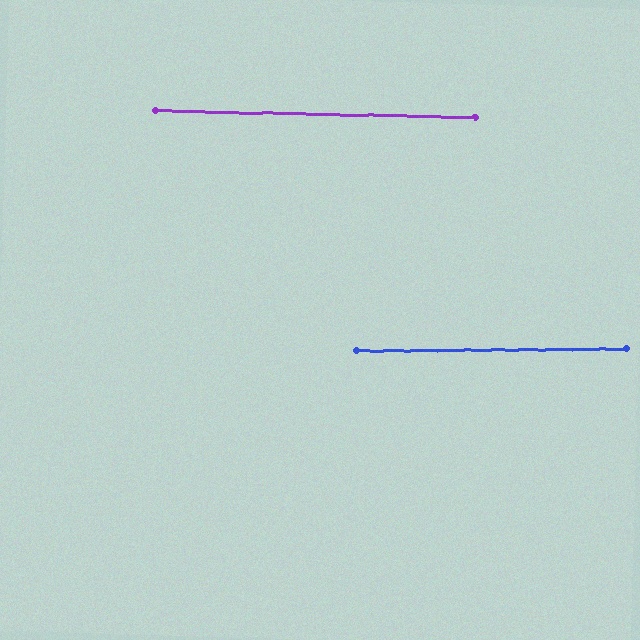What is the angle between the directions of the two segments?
Approximately 2 degrees.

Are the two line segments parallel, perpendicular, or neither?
Parallel — their directions differ by only 1.7°.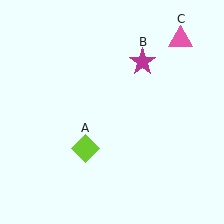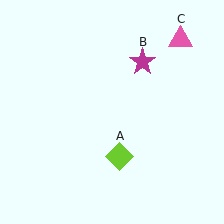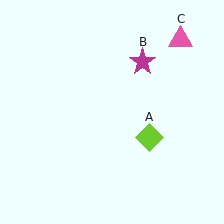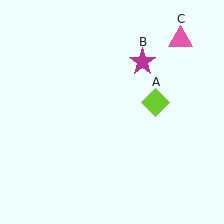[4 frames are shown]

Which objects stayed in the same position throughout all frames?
Magenta star (object B) and pink triangle (object C) remained stationary.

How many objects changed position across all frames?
1 object changed position: lime diamond (object A).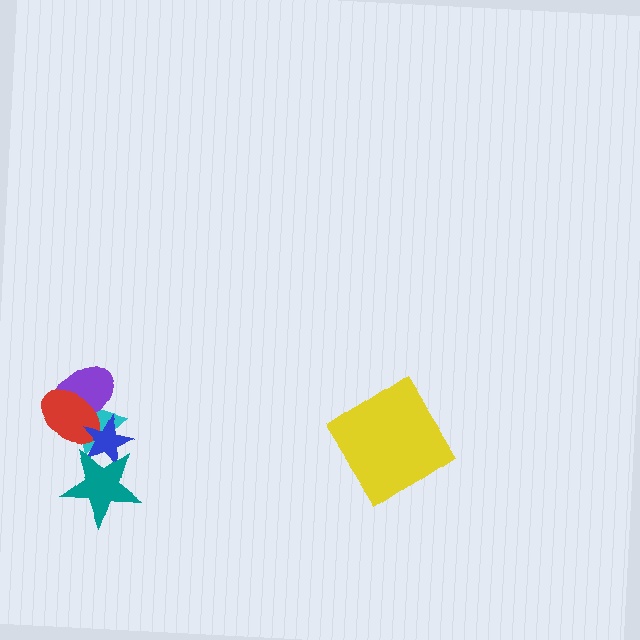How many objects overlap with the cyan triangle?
4 objects overlap with the cyan triangle.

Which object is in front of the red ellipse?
The blue star is in front of the red ellipse.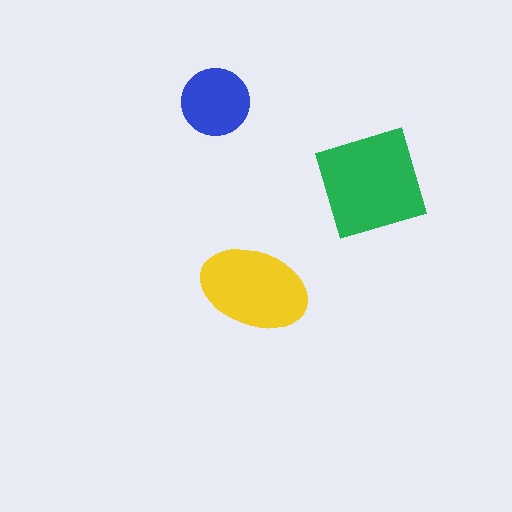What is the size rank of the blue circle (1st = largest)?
3rd.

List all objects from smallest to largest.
The blue circle, the yellow ellipse, the green diamond.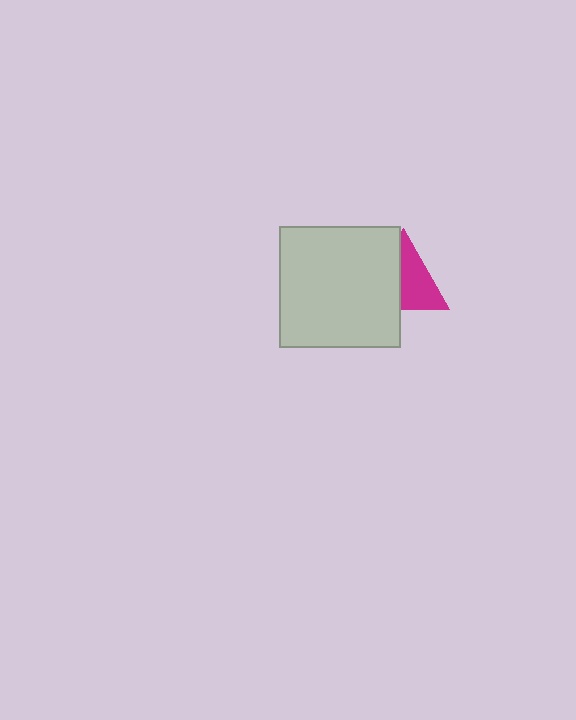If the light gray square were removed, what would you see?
You would see the complete magenta triangle.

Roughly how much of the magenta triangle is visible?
About half of it is visible (roughly 54%).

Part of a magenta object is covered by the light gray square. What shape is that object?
It is a triangle.